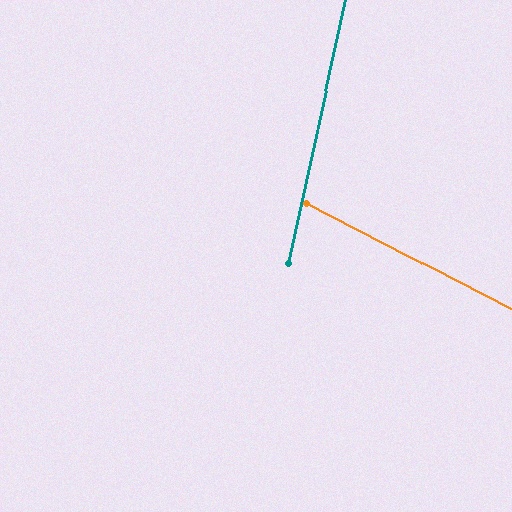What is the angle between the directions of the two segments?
Approximately 75 degrees.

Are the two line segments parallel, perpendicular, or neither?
Neither parallel nor perpendicular — they differ by about 75°.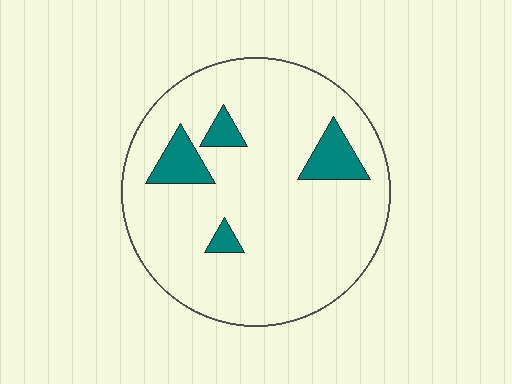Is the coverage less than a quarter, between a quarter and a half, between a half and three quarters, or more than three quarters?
Less than a quarter.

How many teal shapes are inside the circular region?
4.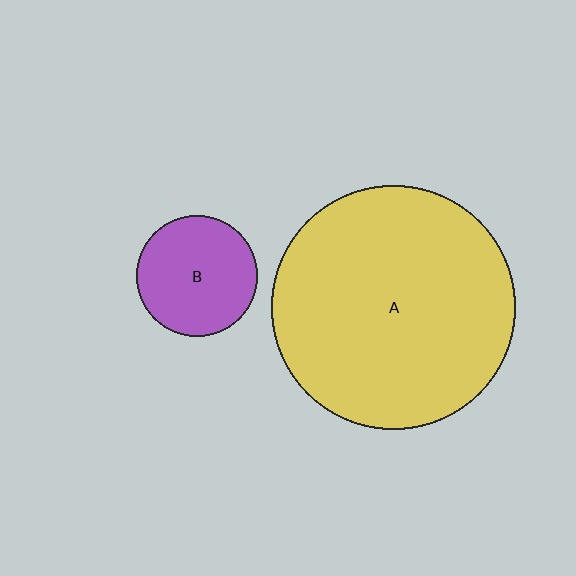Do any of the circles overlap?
No, none of the circles overlap.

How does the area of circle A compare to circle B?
Approximately 4.1 times.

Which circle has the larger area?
Circle A (yellow).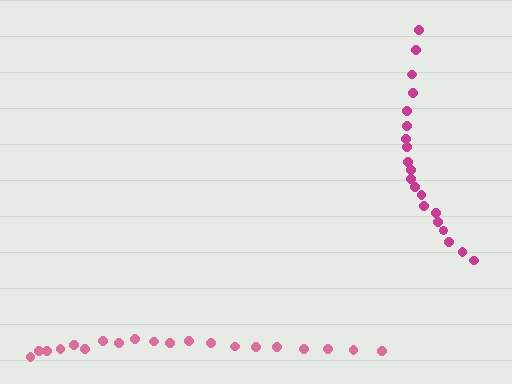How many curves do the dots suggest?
There are 2 distinct paths.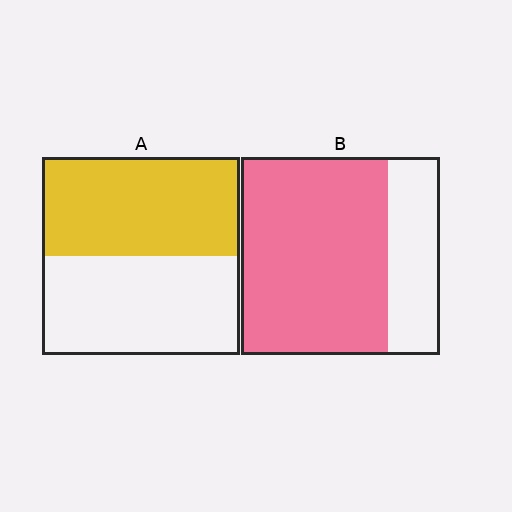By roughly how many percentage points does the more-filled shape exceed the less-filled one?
By roughly 25 percentage points (B over A).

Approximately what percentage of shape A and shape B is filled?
A is approximately 50% and B is approximately 75%.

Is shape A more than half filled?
Roughly half.